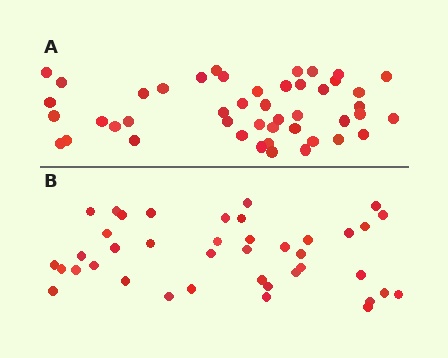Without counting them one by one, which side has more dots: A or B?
Region A (the top region) has more dots.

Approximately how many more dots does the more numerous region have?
Region A has about 6 more dots than region B.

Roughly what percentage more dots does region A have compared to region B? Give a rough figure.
About 15% more.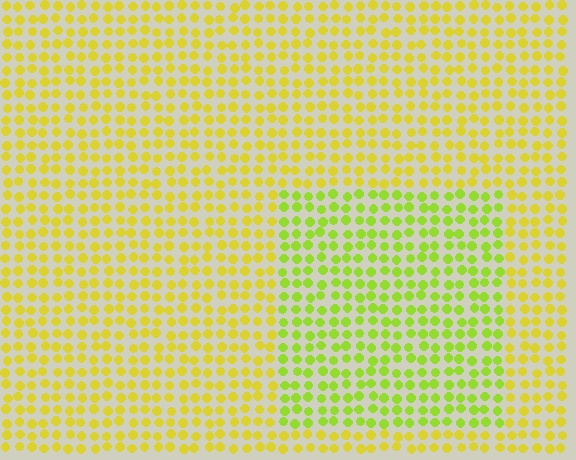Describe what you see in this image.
The image is filled with small yellow elements in a uniform arrangement. A rectangle-shaped region is visible where the elements are tinted to a slightly different hue, forming a subtle color boundary.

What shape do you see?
I see a rectangle.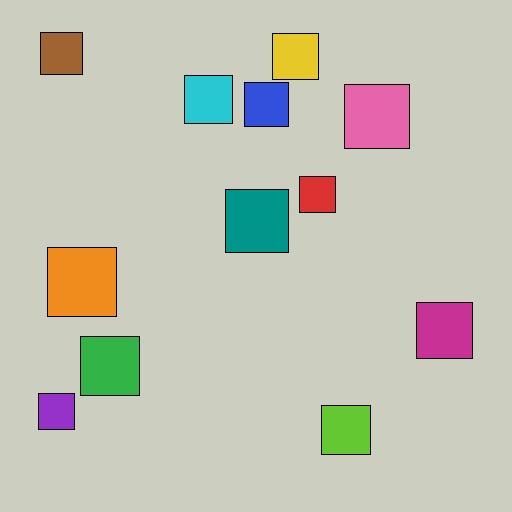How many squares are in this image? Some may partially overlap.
There are 12 squares.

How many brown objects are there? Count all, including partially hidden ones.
There is 1 brown object.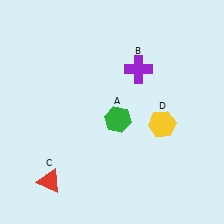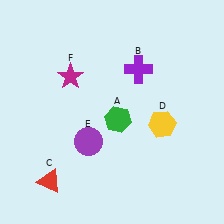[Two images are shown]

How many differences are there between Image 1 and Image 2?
There are 2 differences between the two images.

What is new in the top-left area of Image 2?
A magenta star (F) was added in the top-left area of Image 2.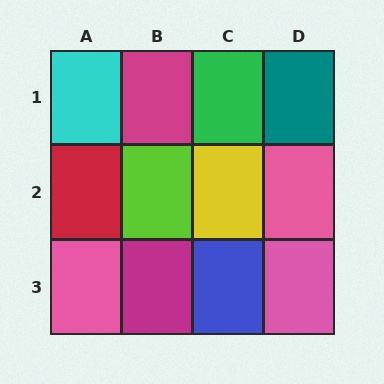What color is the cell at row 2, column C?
Yellow.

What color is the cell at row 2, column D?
Pink.